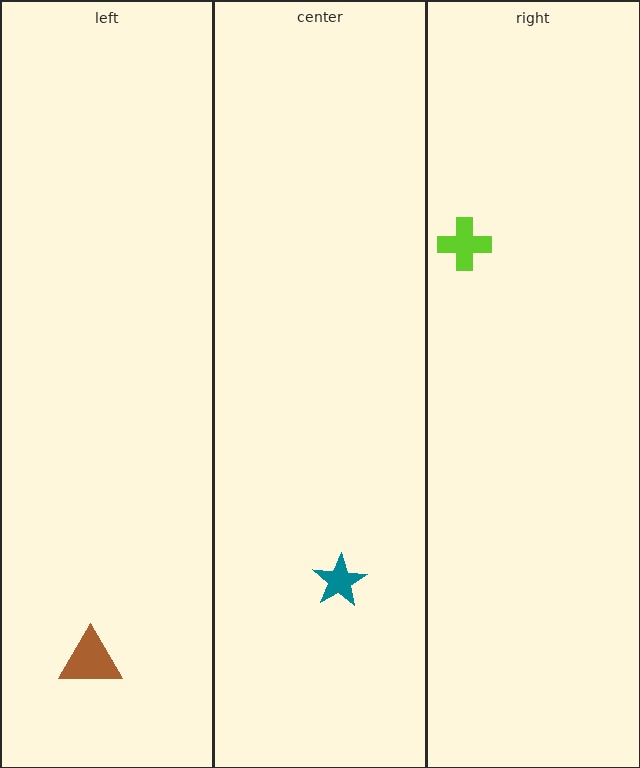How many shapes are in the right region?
1.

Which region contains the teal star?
The center region.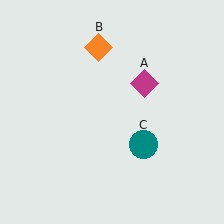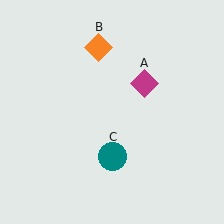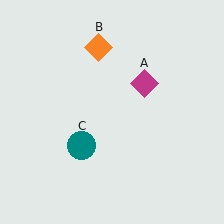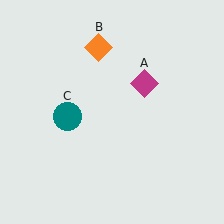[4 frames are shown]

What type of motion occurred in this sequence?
The teal circle (object C) rotated clockwise around the center of the scene.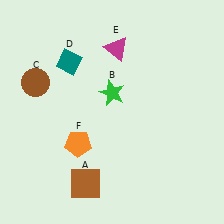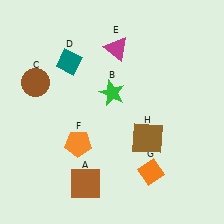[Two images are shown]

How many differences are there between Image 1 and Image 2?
There are 2 differences between the two images.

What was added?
An orange diamond (G), a brown square (H) were added in Image 2.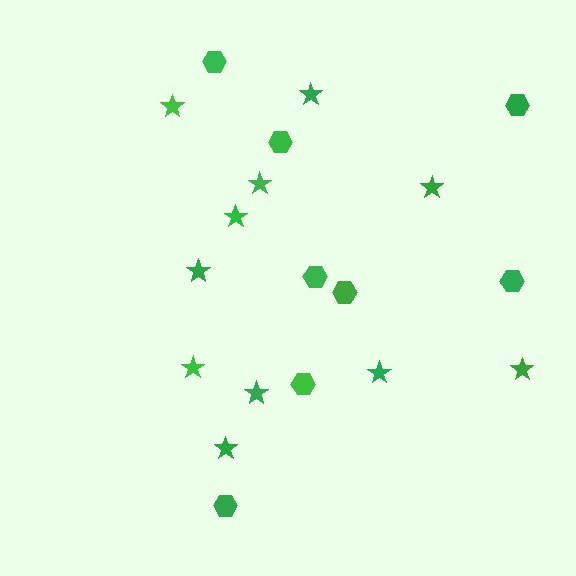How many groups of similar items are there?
There are 2 groups: one group of hexagons (8) and one group of stars (11).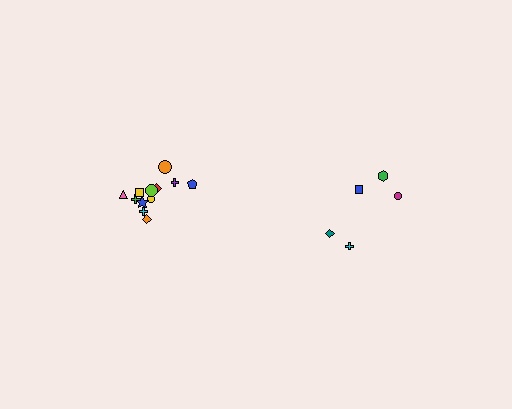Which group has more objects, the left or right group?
The left group.